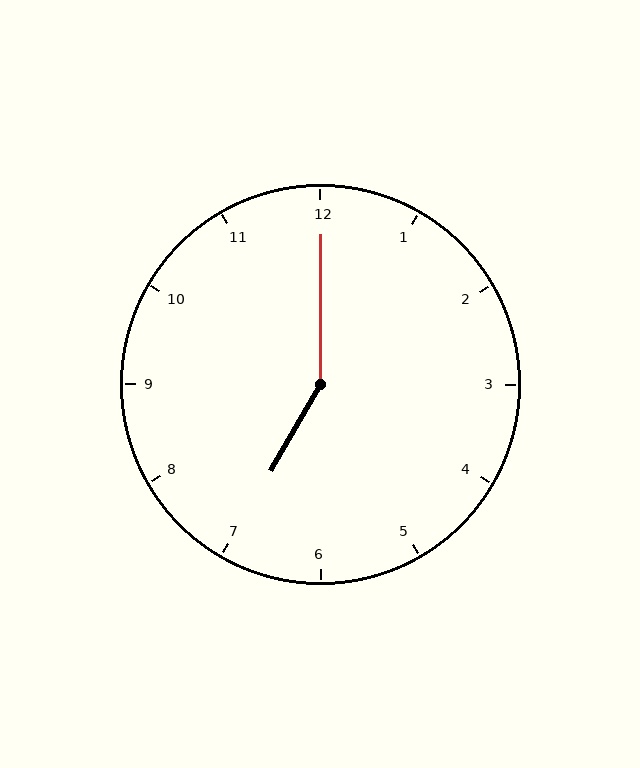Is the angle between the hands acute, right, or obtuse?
It is obtuse.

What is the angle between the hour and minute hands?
Approximately 150 degrees.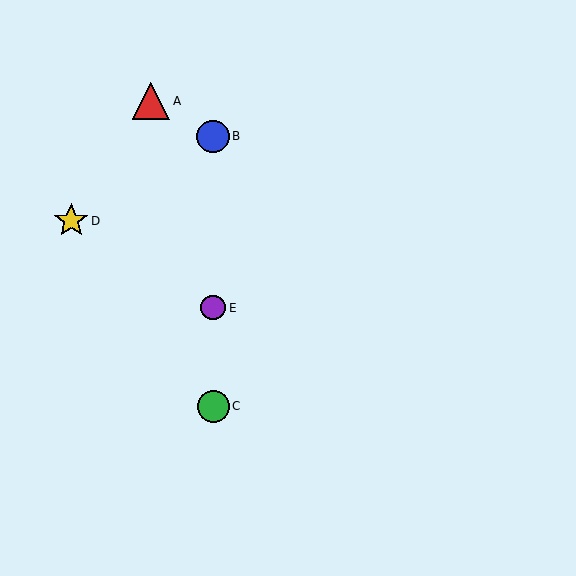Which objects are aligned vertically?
Objects B, C, E are aligned vertically.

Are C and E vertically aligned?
Yes, both are at x≈213.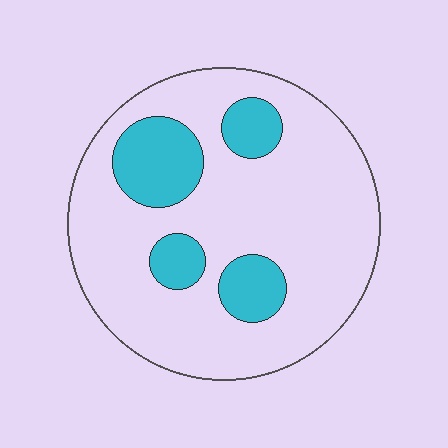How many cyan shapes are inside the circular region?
4.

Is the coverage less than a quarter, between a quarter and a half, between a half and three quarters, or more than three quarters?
Less than a quarter.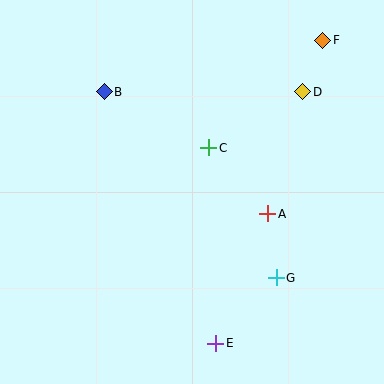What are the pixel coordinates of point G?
Point G is at (276, 278).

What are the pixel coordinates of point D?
Point D is at (303, 92).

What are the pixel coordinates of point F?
Point F is at (323, 40).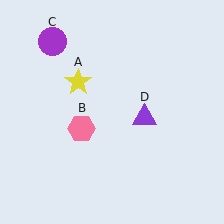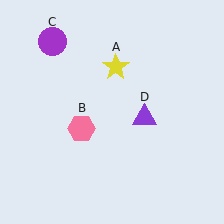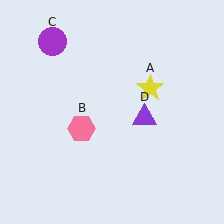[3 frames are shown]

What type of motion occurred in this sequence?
The yellow star (object A) rotated clockwise around the center of the scene.